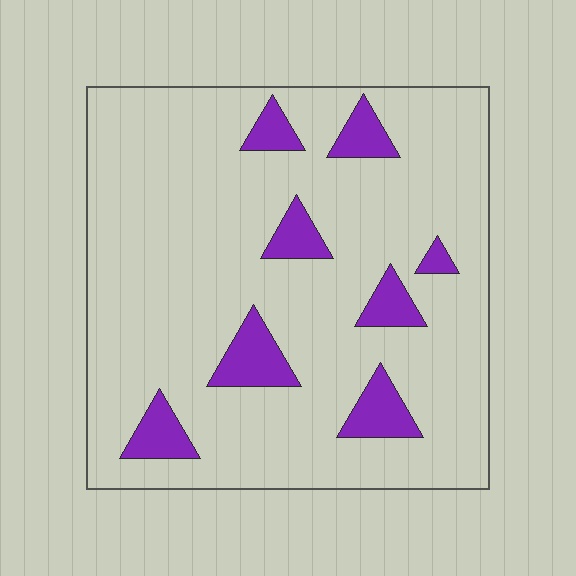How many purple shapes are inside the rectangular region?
8.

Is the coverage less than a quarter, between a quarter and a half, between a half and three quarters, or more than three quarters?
Less than a quarter.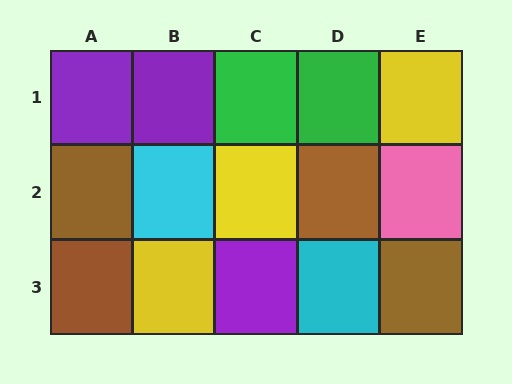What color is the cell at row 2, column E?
Pink.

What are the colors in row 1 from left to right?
Purple, purple, green, green, yellow.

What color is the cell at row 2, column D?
Brown.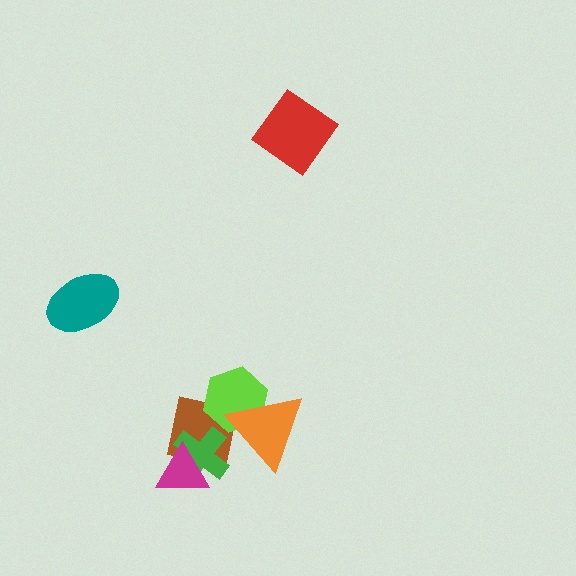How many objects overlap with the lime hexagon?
2 objects overlap with the lime hexagon.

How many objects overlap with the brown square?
4 objects overlap with the brown square.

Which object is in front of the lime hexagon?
The orange triangle is in front of the lime hexagon.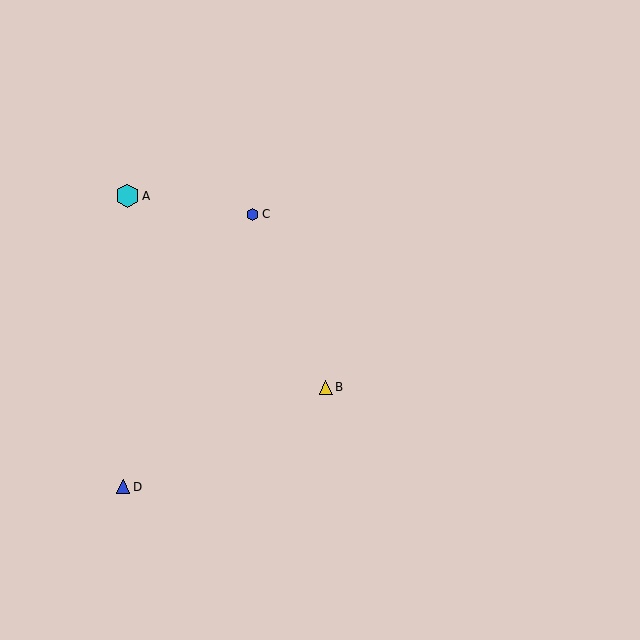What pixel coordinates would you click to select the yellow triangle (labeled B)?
Click at (326, 387) to select the yellow triangle B.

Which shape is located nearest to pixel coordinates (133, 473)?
The blue triangle (labeled D) at (123, 487) is nearest to that location.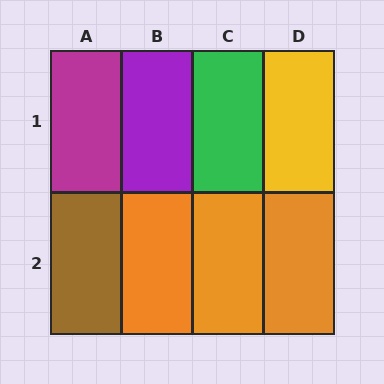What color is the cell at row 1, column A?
Magenta.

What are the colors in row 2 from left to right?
Brown, orange, orange, orange.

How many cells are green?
1 cell is green.